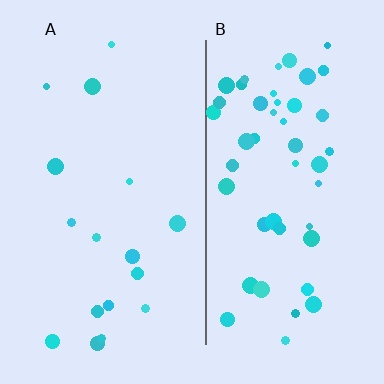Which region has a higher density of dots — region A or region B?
B (the right).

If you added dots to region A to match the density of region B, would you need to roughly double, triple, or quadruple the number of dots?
Approximately triple.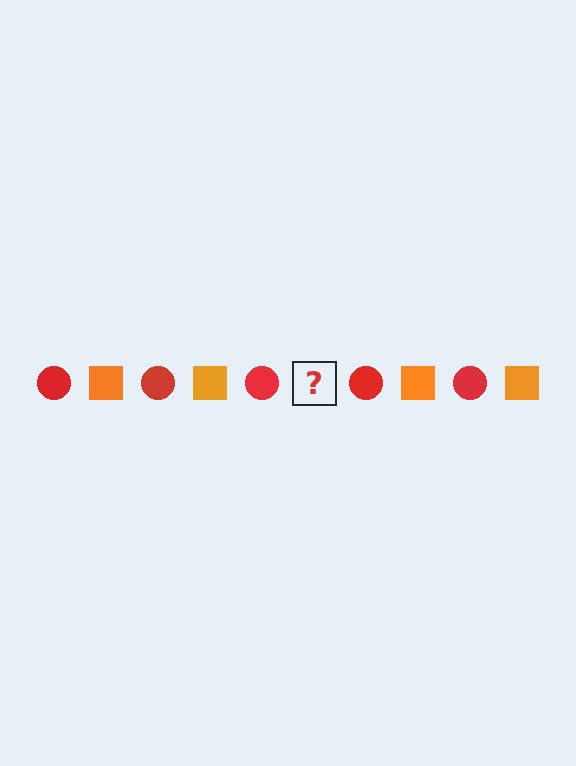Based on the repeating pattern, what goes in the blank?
The blank should be an orange square.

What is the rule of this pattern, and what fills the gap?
The rule is that the pattern alternates between red circle and orange square. The gap should be filled with an orange square.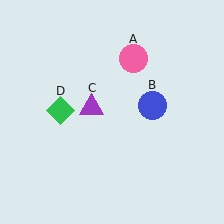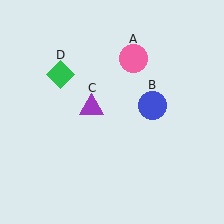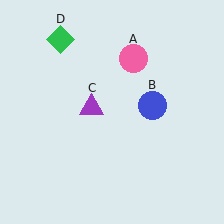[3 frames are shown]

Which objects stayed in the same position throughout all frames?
Pink circle (object A) and blue circle (object B) and purple triangle (object C) remained stationary.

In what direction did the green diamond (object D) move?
The green diamond (object D) moved up.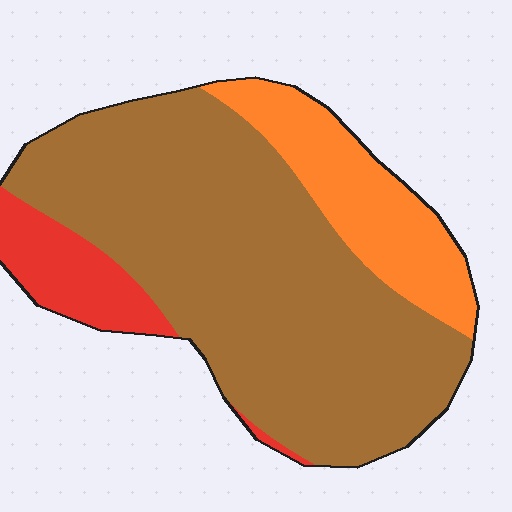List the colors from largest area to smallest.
From largest to smallest: brown, orange, red.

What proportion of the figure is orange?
Orange takes up between a sixth and a third of the figure.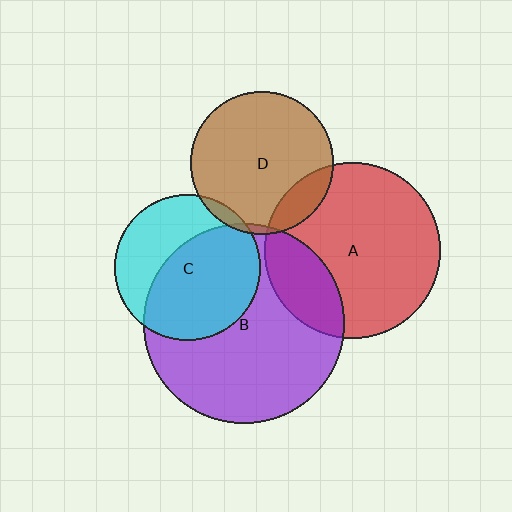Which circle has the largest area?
Circle B (purple).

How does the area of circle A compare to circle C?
Approximately 1.5 times.